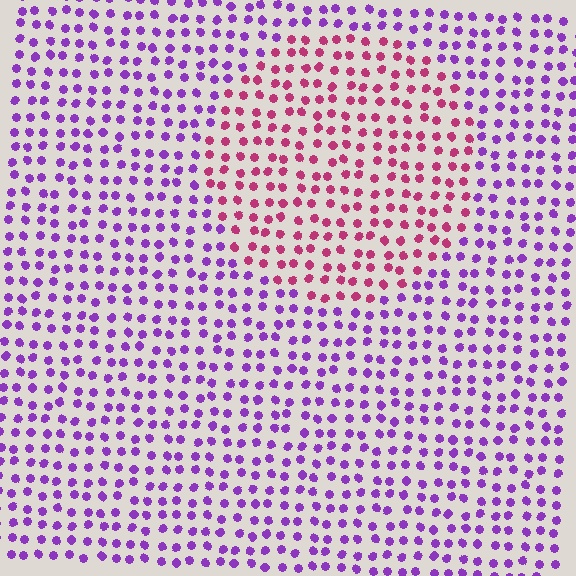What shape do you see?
I see a circle.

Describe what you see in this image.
The image is filled with small purple elements in a uniform arrangement. A circle-shaped region is visible where the elements are tinted to a slightly different hue, forming a subtle color boundary.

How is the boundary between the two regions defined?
The boundary is defined purely by a slight shift in hue (about 53 degrees). Spacing, size, and orientation are identical on both sides.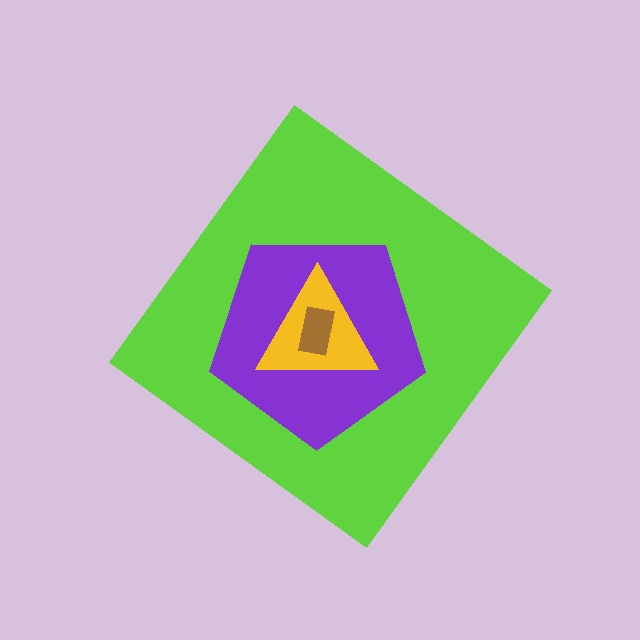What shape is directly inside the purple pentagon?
The yellow triangle.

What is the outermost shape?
The lime diamond.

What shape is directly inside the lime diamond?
The purple pentagon.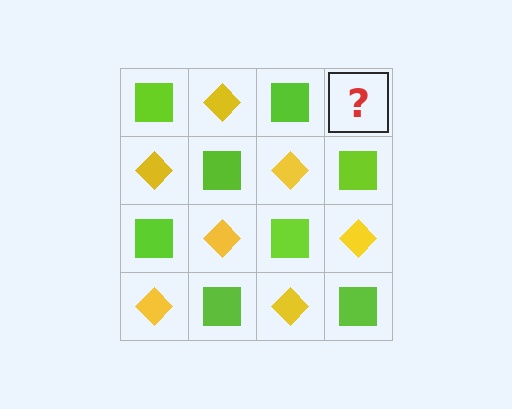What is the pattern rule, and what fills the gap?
The rule is that it alternates lime square and yellow diamond in a checkerboard pattern. The gap should be filled with a yellow diamond.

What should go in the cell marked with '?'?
The missing cell should contain a yellow diamond.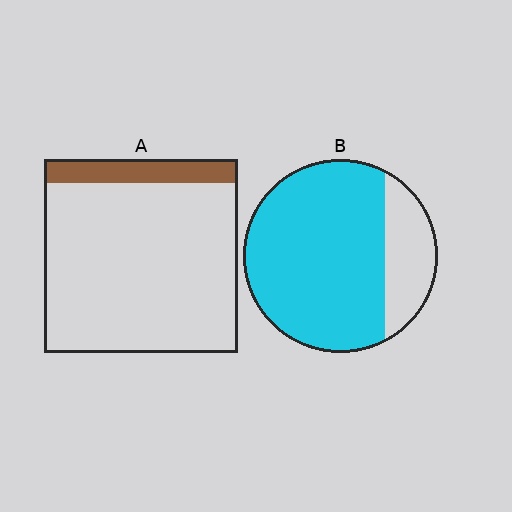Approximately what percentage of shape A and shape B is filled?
A is approximately 10% and B is approximately 80%.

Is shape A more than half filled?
No.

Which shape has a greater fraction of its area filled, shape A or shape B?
Shape B.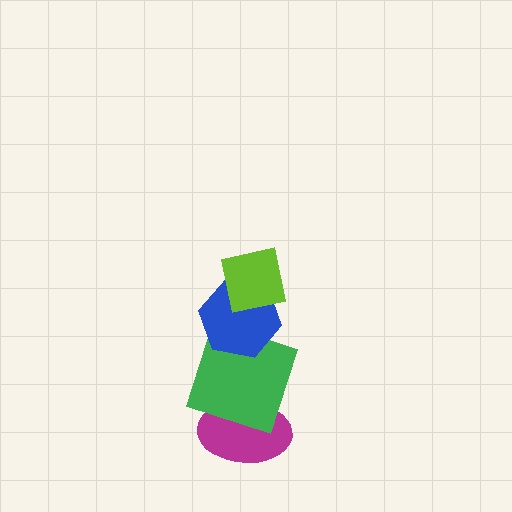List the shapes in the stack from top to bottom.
From top to bottom: the lime square, the blue hexagon, the green square, the magenta ellipse.